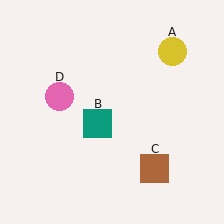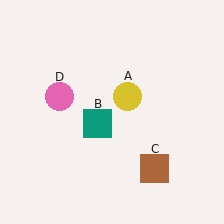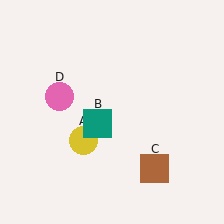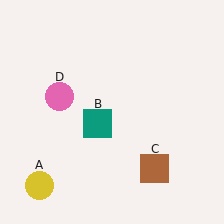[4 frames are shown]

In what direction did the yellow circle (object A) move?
The yellow circle (object A) moved down and to the left.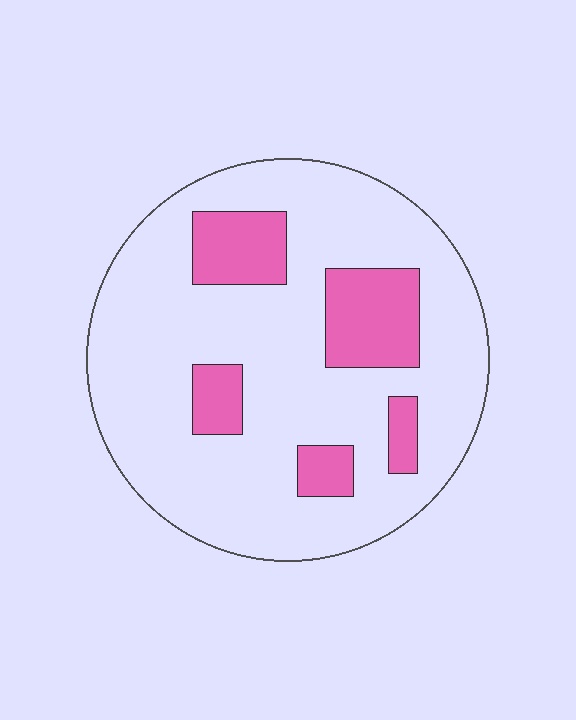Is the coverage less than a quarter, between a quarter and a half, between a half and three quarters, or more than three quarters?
Less than a quarter.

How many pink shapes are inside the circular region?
5.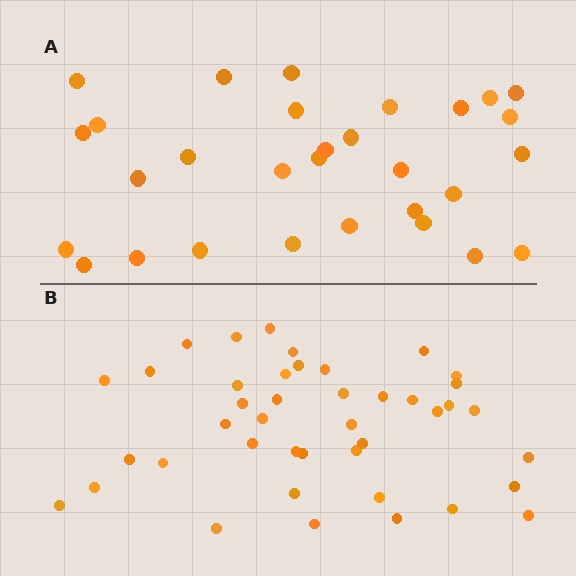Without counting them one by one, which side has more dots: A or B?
Region B (the bottom region) has more dots.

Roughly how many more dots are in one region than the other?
Region B has roughly 12 or so more dots than region A.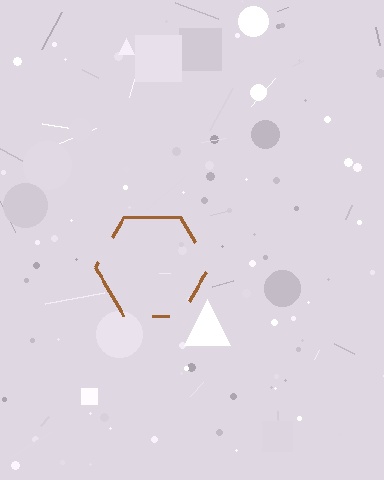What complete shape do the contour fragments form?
The contour fragments form a hexagon.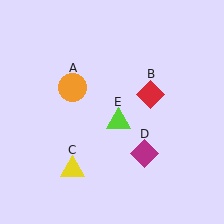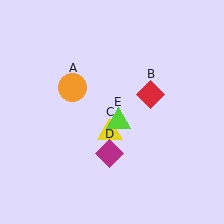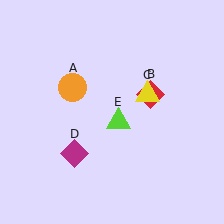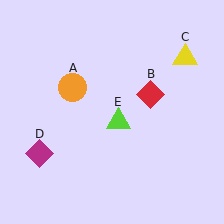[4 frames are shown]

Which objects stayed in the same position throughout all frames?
Orange circle (object A) and red diamond (object B) and lime triangle (object E) remained stationary.